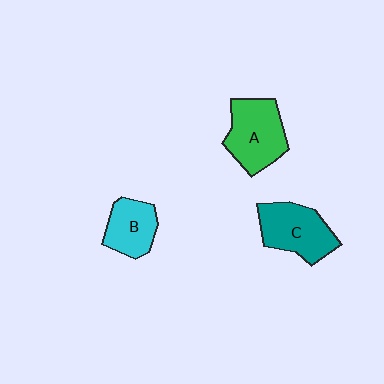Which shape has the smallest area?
Shape B (cyan).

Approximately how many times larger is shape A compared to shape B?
Approximately 1.4 times.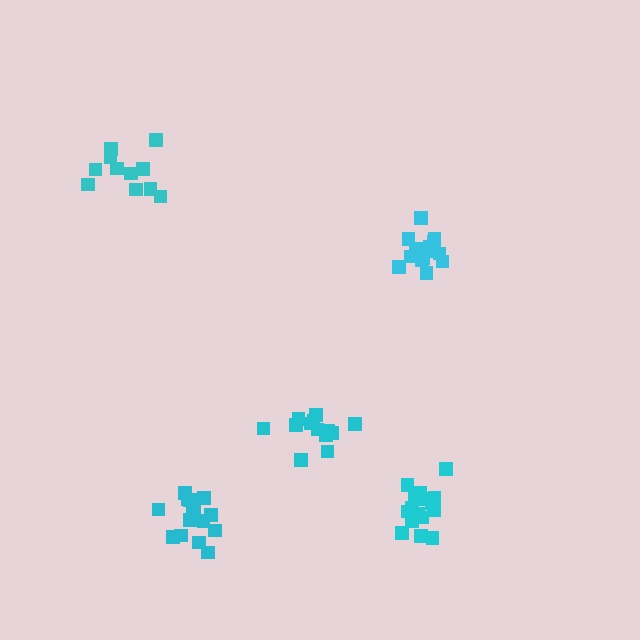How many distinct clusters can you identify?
There are 5 distinct clusters.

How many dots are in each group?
Group 1: 15 dots, Group 2: 15 dots, Group 3: 11 dots, Group 4: 13 dots, Group 5: 16 dots (70 total).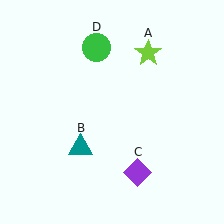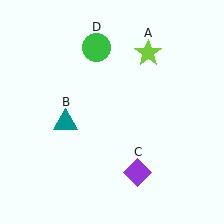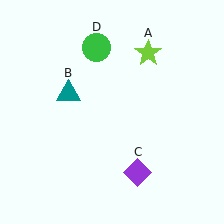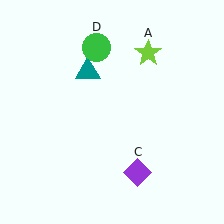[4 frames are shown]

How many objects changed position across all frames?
1 object changed position: teal triangle (object B).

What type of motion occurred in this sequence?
The teal triangle (object B) rotated clockwise around the center of the scene.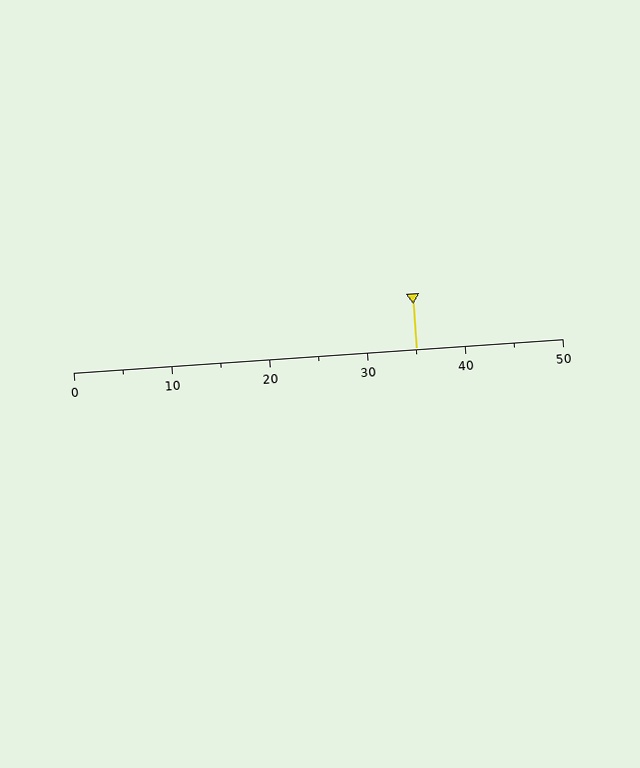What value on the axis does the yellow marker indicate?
The marker indicates approximately 35.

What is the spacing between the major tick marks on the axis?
The major ticks are spaced 10 apart.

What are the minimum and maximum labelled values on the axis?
The axis runs from 0 to 50.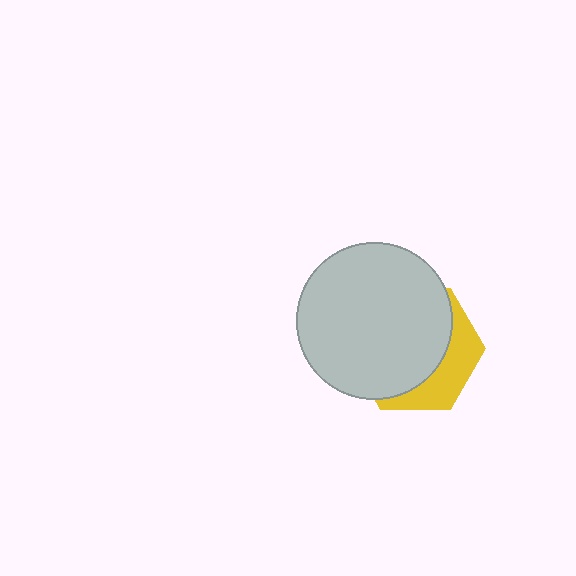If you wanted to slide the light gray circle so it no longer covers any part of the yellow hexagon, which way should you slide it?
Slide it toward the upper-left — that is the most direct way to separate the two shapes.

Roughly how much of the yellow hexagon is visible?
A small part of it is visible (roughly 31%).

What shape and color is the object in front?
The object in front is a light gray circle.